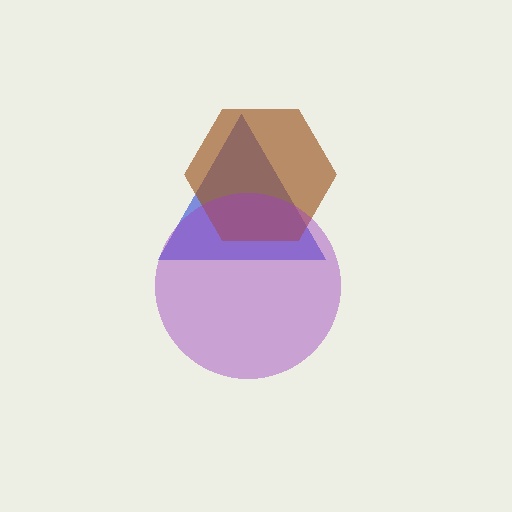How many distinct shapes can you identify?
There are 3 distinct shapes: a blue triangle, a brown hexagon, a purple circle.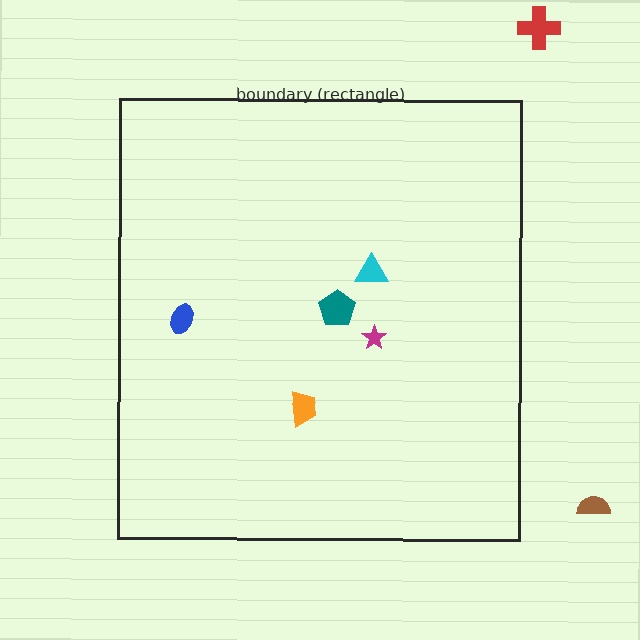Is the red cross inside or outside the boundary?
Outside.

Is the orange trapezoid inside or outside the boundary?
Inside.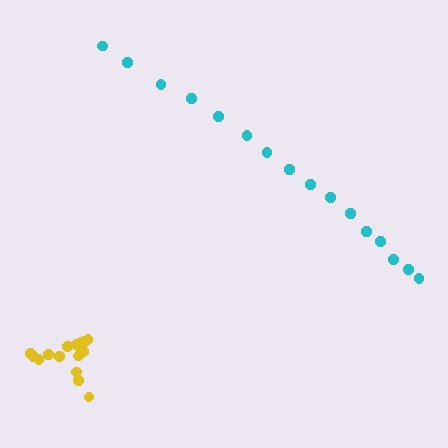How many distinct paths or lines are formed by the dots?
There are 2 distinct paths.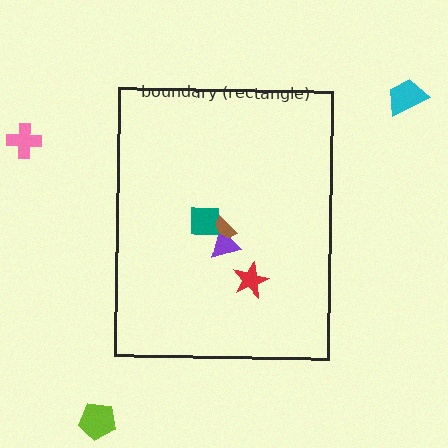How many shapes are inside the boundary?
4 inside, 3 outside.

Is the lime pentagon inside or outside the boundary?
Outside.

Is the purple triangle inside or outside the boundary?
Inside.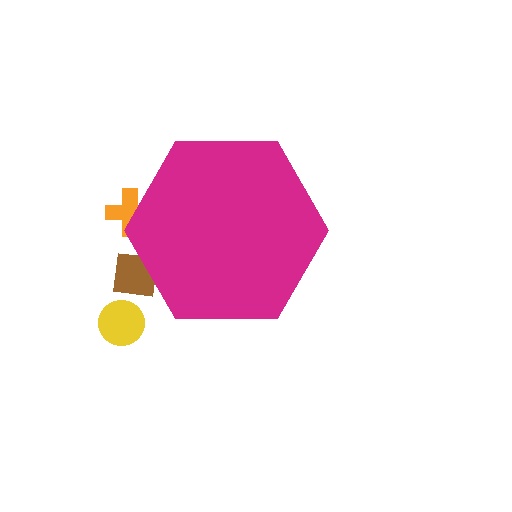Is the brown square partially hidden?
Yes, the brown square is partially hidden behind the magenta hexagon.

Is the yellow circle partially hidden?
No, the yellow circle is fully visible.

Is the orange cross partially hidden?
Yes, the orange cross is partially hidden behind the magenta hexagon.